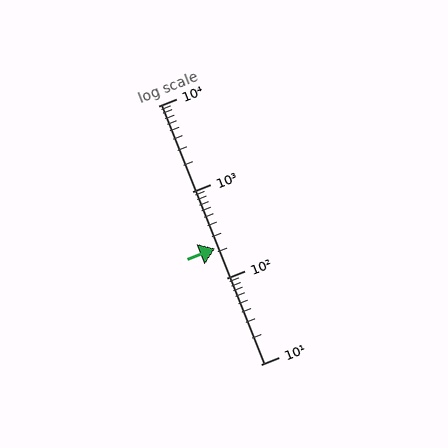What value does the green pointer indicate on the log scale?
The pointer indicates approximately 220.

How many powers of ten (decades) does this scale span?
The scale spans 3 decades, from 10 to 10000.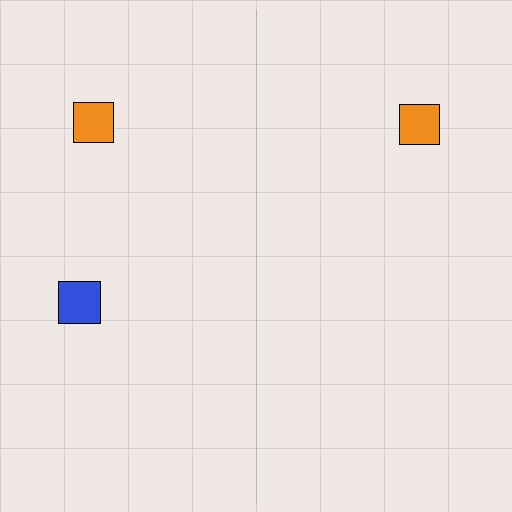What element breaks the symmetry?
A blue square is missing from the right side.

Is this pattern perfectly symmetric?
No, the pattern is not perfectly symmetric. A blue square is missing from the right side.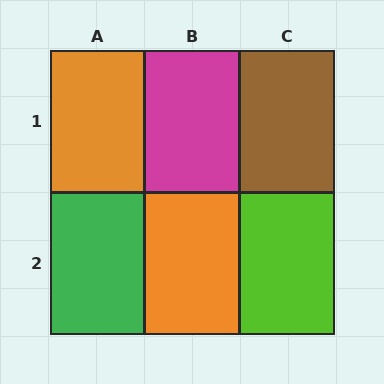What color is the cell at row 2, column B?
Orange.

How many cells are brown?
1 cell is brown.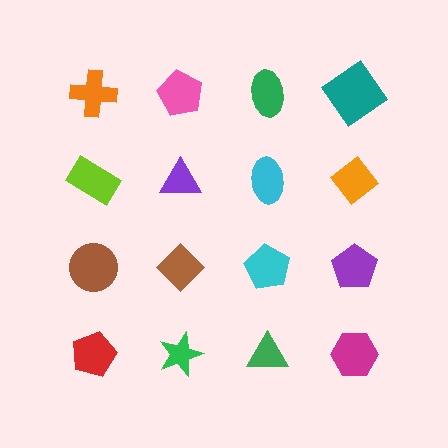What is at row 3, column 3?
A cyan pentagon.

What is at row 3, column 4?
A purple pentagon.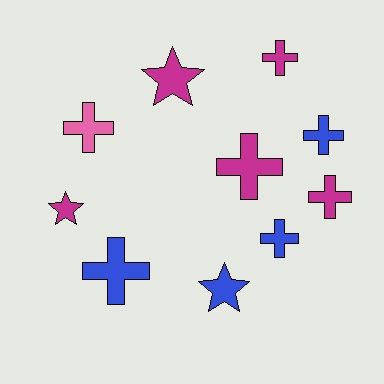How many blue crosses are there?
There are 3 blue crosses.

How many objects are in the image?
There are 10 objects.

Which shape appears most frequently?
Cross, with 7 objects.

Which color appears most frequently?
Magenta, with 5 objects.